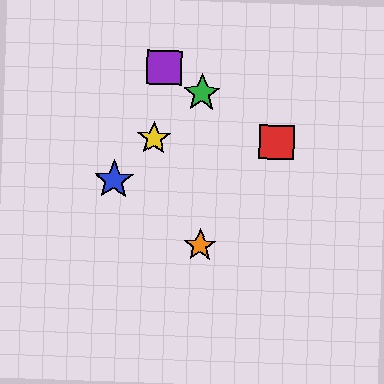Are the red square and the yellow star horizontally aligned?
Yes, both are at y≈142.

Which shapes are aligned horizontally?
The red square, the yellow star are aligned horizontally.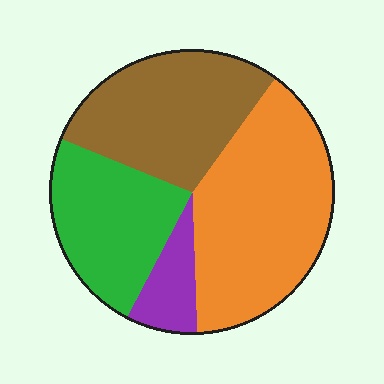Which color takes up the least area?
Purple, at roughly 10%.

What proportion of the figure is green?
Green covers 24% of the figure.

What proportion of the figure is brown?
Brown covers 29% of the figure.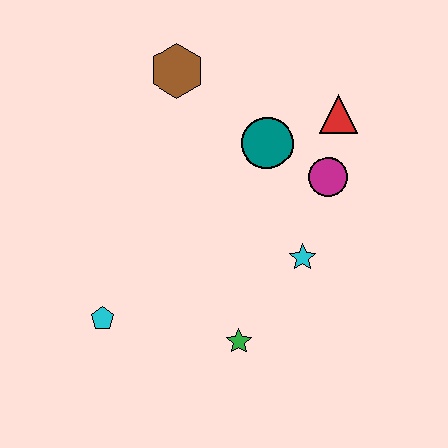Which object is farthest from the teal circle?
The cyan pentagon is farthest from the teal circle.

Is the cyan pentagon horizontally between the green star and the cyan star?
No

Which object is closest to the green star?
The cyan star is closest to the green star.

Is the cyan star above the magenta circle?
No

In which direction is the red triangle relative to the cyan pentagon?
The red triangle is to the right of the cyan pentagon.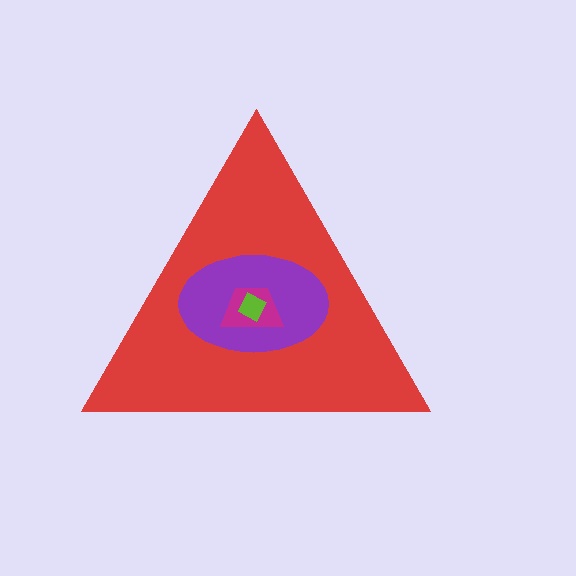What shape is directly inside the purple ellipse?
The magenta trapezoid.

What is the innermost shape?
The lime diamond.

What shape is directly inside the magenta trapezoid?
The lime diamond.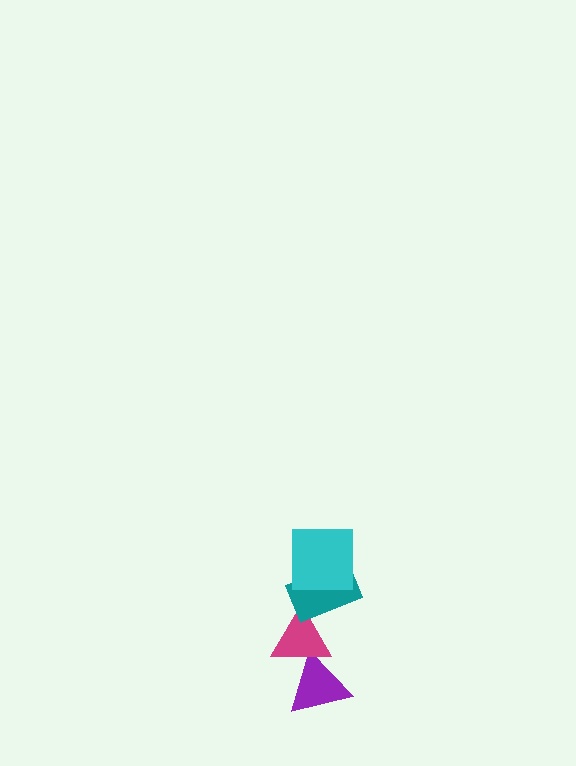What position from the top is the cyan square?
The cyan square is 1st from the top.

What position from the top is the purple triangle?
The purple triangle is 4th from the top.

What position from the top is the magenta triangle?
The magenta triangle is 3rd from the top.